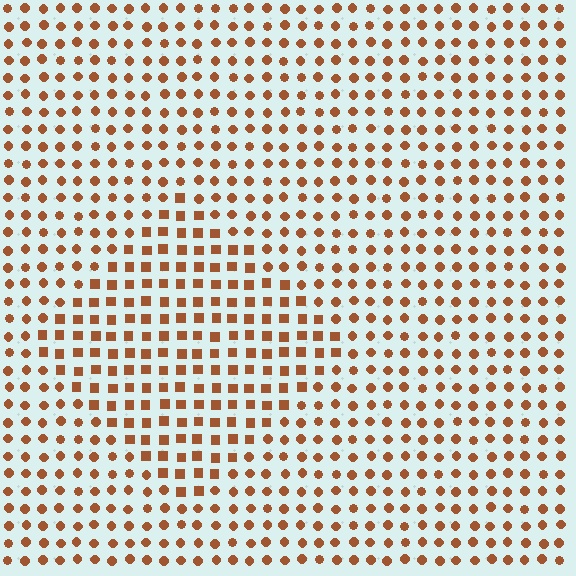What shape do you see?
I see a diamond.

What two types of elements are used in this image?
The image uses squares inside the diamond region and circles outside it.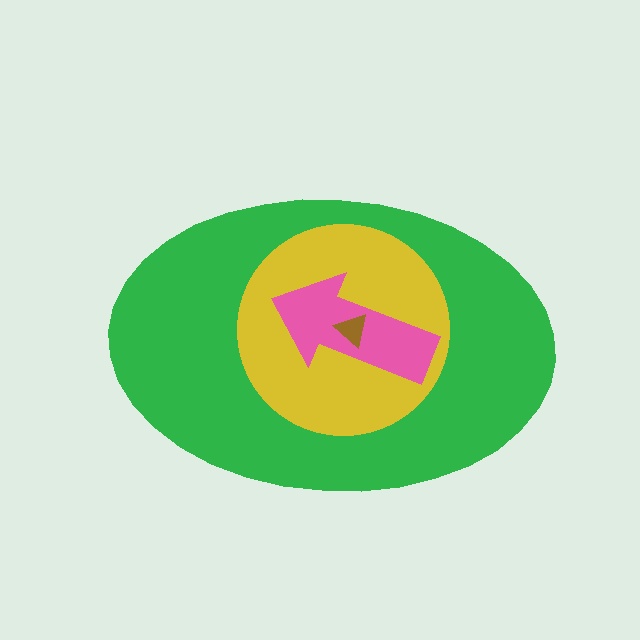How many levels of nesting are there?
4.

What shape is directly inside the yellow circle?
The pink arrow.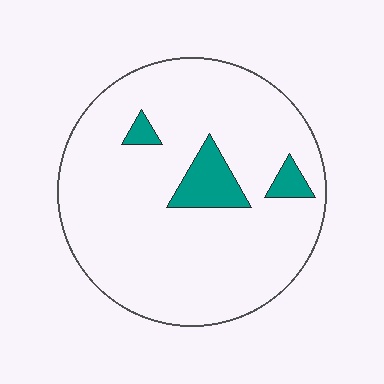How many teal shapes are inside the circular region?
3.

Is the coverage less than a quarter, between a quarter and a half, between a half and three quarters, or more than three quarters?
Less than a quarter.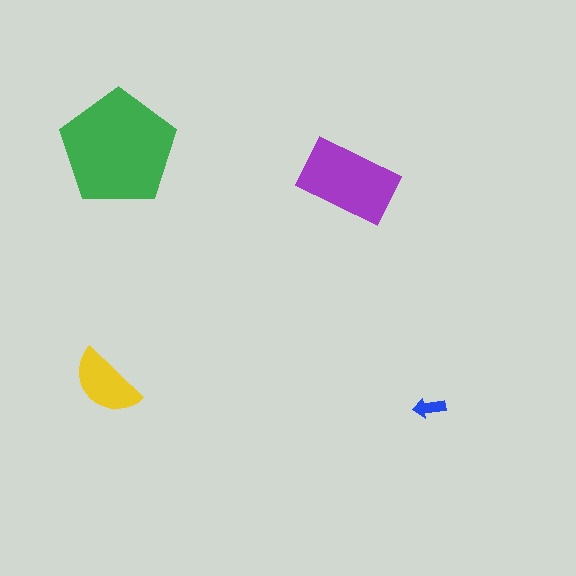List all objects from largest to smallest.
The green pentagon, the purple rectangle, the yellow semicircle, the blue arrow.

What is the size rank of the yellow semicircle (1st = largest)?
3rd.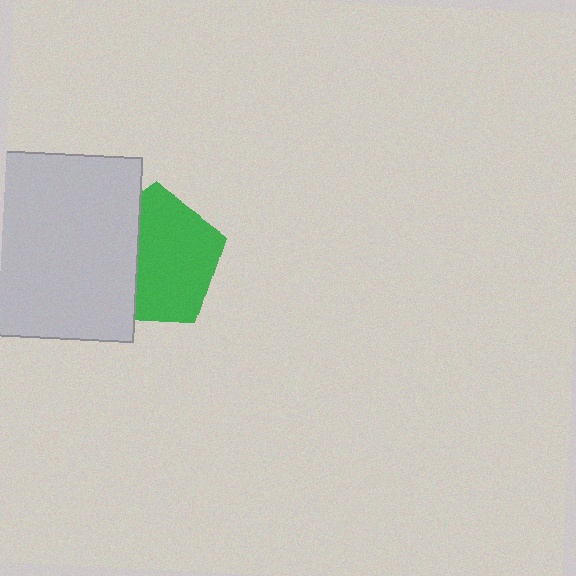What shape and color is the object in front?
The object in front is a light gray square.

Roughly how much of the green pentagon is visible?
About half of it is visible (roughly 63%).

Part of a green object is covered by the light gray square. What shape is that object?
It is a pentagon.